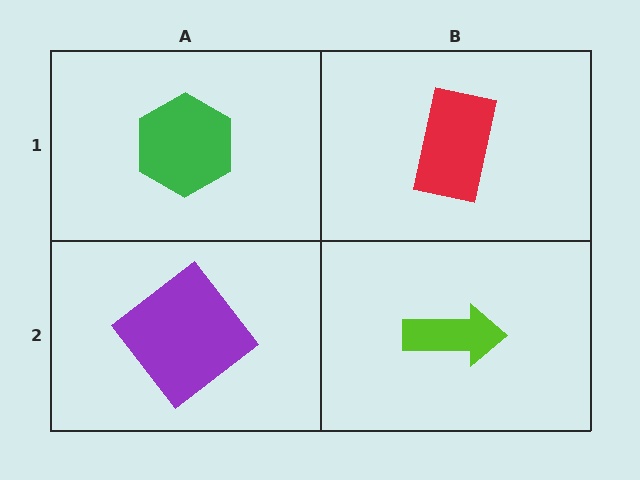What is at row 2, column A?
A purple diamond.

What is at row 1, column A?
A green hexagon.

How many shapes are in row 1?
2 shapes.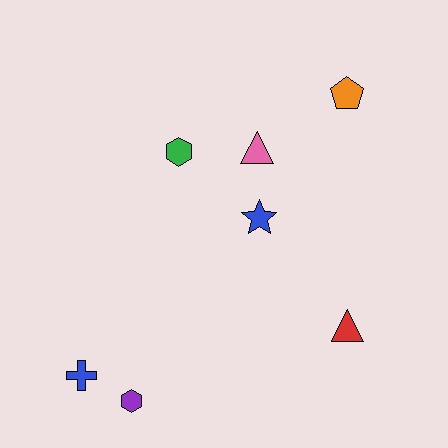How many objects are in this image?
There are 7 objects.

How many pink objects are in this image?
There is 1 pink object.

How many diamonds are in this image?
There are no diamonds.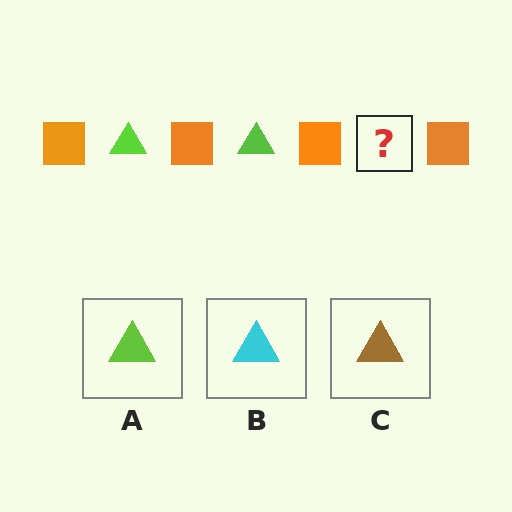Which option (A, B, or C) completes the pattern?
A.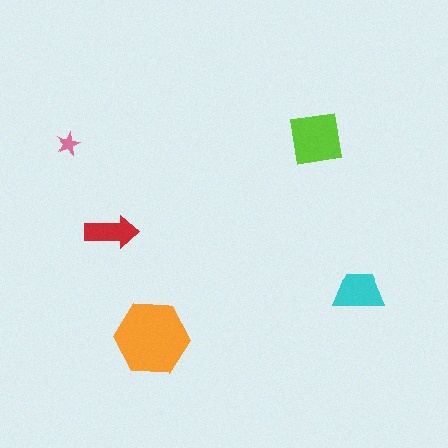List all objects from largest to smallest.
The orange hexagon, the lime square, the cyan trapezoid, the red arrow, the pink star.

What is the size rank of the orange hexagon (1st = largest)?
1st.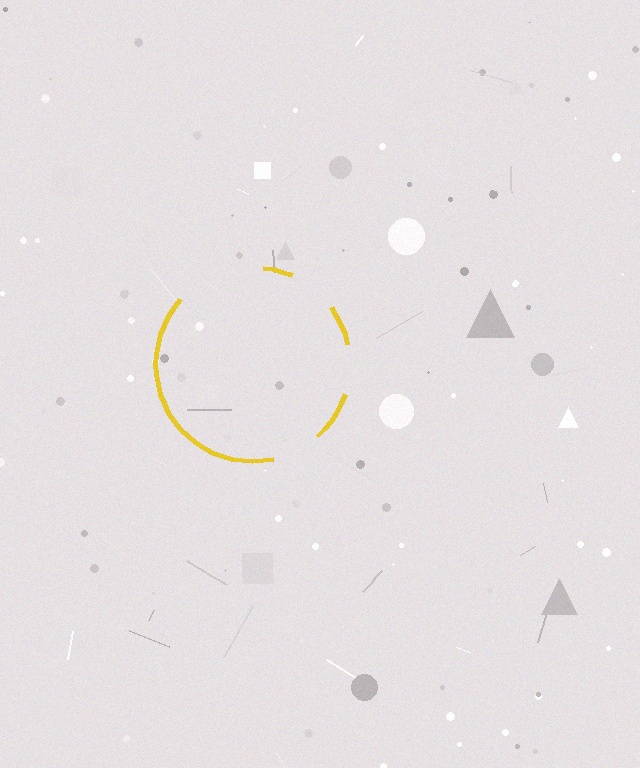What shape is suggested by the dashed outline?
The dashed outline suggests a circle.